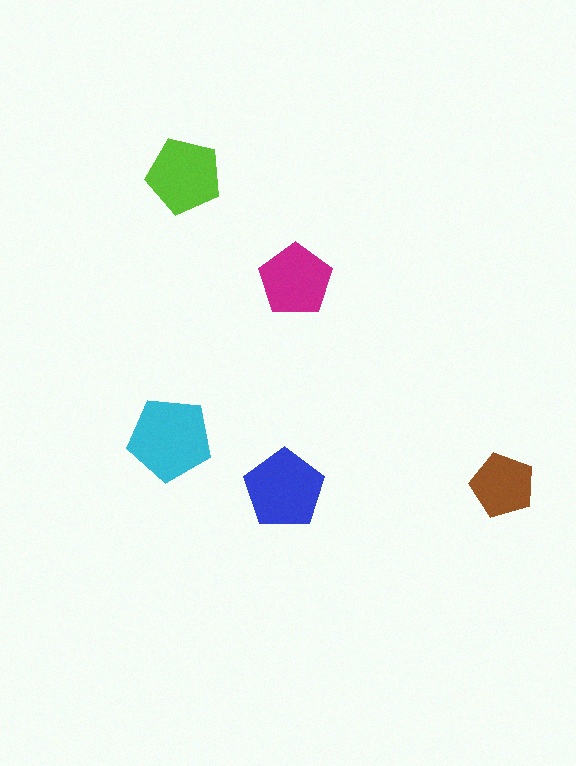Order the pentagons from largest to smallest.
the cyan one, the blue one, the lime one, the magenta one, the brown one.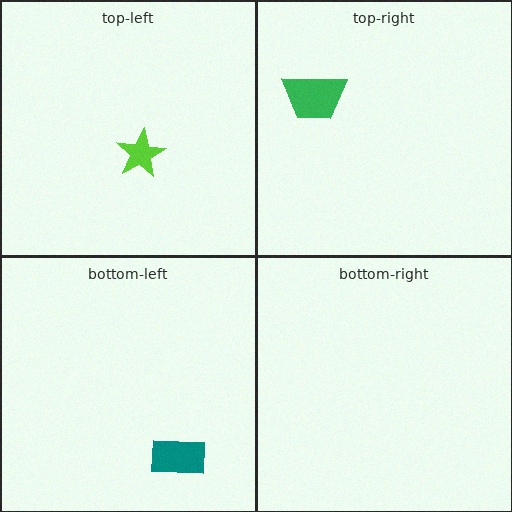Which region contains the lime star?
The top-left region.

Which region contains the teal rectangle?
The bottom-left region.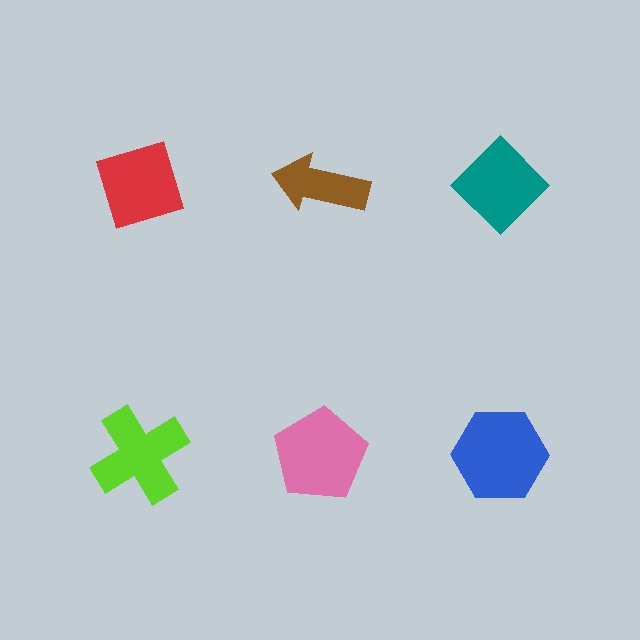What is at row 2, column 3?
A blue hexagon.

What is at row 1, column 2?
A brown arrow.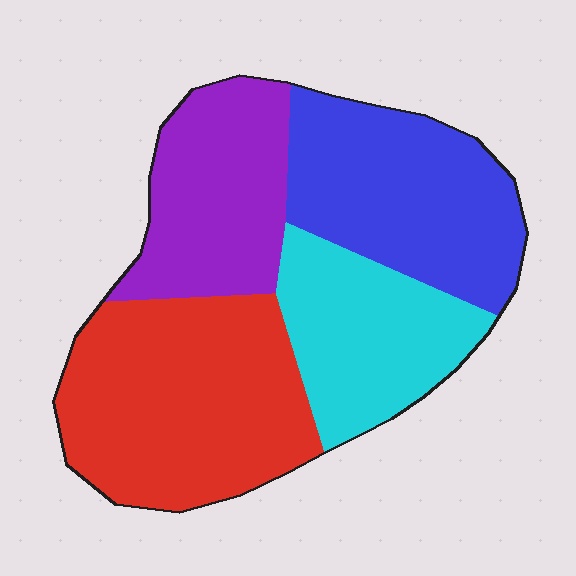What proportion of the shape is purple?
Purple covers roughly 20% of the shape.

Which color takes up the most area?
Red, at roughly 35%.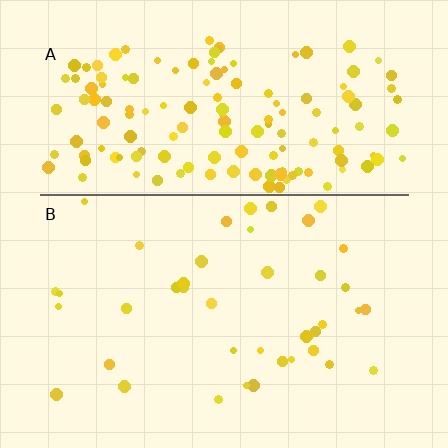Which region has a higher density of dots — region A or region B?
A (the top).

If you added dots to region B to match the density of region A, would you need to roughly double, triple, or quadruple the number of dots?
Approximately quadruple.